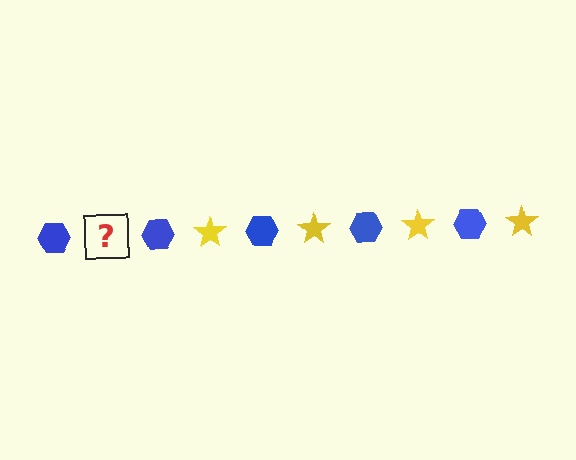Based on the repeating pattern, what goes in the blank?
The blank should be a yellow star.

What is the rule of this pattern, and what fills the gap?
The rule is that the pattern alternates between blue hexagon and yellow star. The gap should be filled with a yellow star.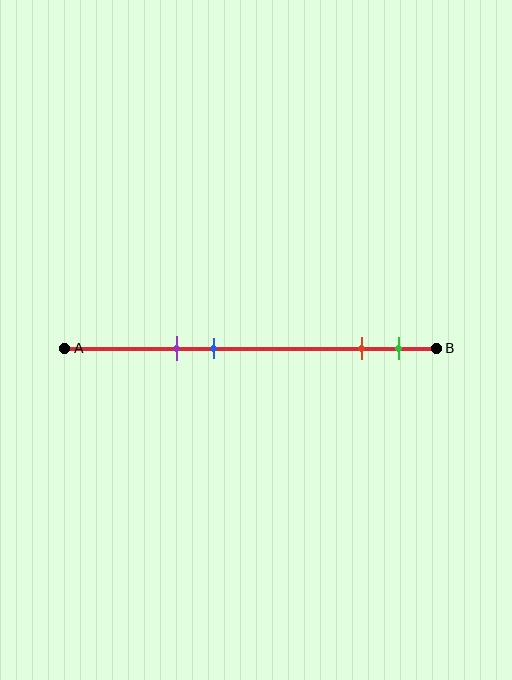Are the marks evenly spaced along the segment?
No, the marks are not evenly spaced.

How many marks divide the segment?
There are 4 marks dividing the segment.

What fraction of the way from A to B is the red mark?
The red mark is approximately 80% (0.8) of the way from A to B.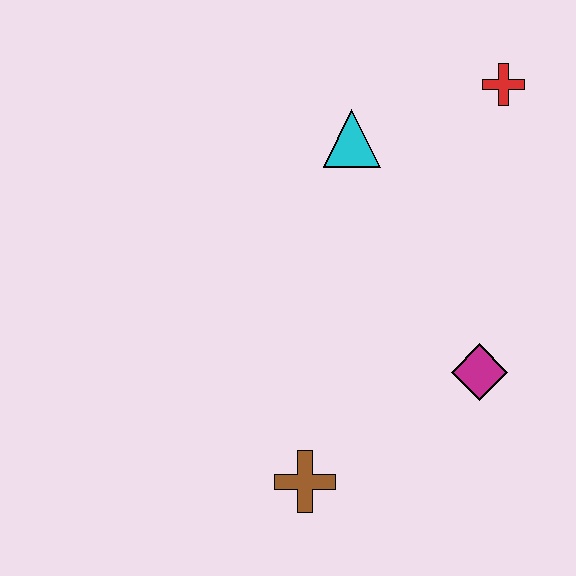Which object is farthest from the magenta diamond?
The red cross is farthest from the magenta diamond.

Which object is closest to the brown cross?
The magenta diamond is closest to the brown cross.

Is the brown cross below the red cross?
Yes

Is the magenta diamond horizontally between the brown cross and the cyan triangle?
No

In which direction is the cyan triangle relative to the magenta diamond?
The cyan triangle is above the magenta diamond.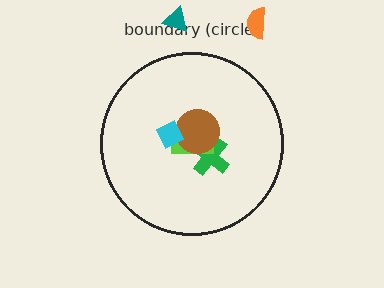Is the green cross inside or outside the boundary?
Inside.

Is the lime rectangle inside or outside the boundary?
Inside.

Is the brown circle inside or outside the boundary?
Inside.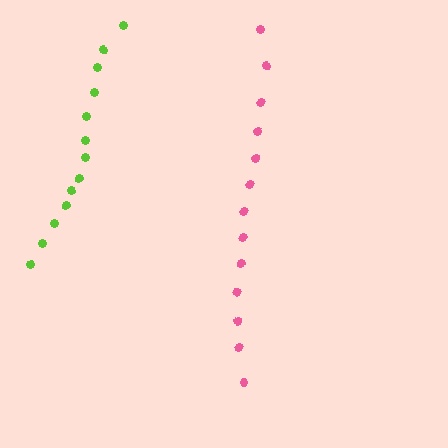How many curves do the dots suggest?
There are 2 distinct paths.